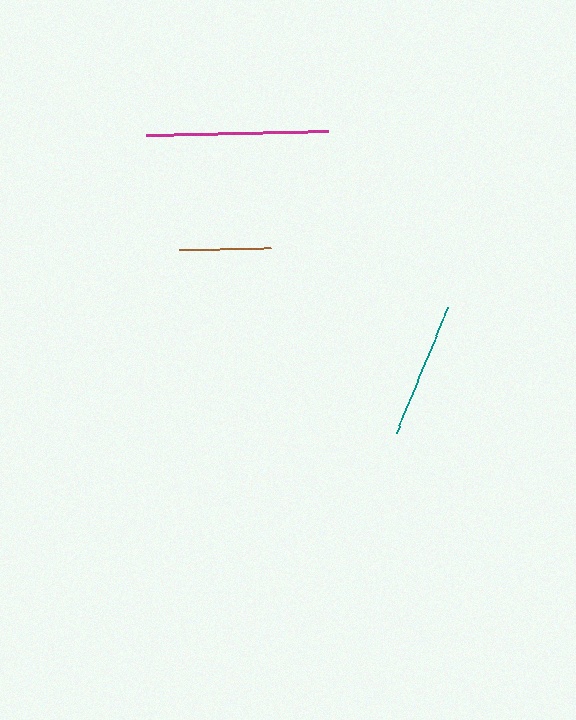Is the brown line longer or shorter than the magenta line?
The magenta line is longer than the brown line.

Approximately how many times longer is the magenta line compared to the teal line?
The magenta line is approximately 1.4 times the length of the teal line.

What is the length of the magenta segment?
The magenta segment is approximately 182 pixels long.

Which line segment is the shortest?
The brown line is the shortest at approximately 92 pixels.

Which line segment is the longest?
The magenta line is the longest at approximately 182 pixels.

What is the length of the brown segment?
The brown segment is approximately 92 pixels long.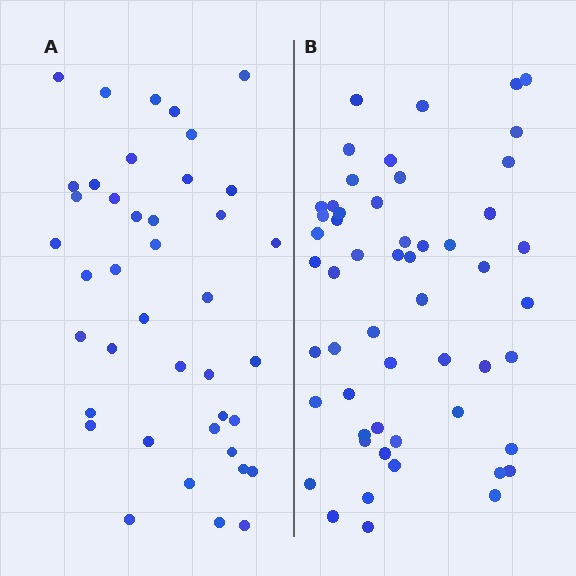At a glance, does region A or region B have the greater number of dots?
Region B (the right region) has more dots.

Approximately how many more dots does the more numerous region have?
Region B has approximately 15 more dots than region A.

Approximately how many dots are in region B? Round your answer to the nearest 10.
About 50 dots. (The exact count is 54, which rounds to 50.)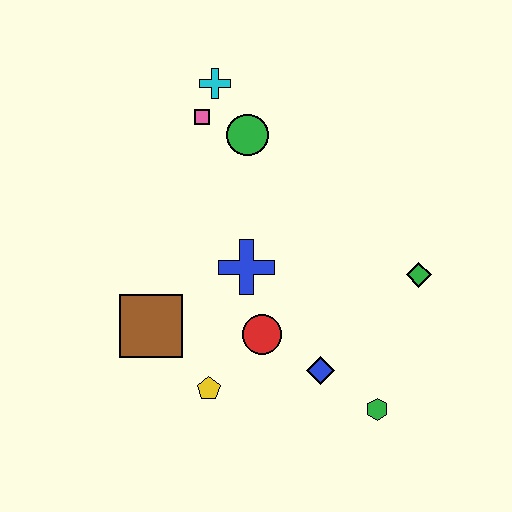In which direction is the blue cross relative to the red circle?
The blue cross is above the red circle.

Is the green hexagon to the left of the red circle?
No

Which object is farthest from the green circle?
The green hexagon is farthest from the green circle.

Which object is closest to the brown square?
The yellow pentagon is closest to the brown square.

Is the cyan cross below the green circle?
No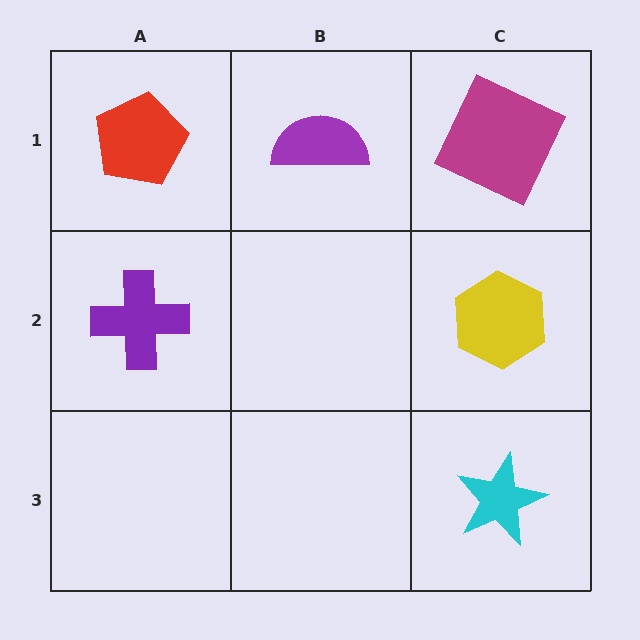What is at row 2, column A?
A purple cross.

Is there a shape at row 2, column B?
No, that cell is empty.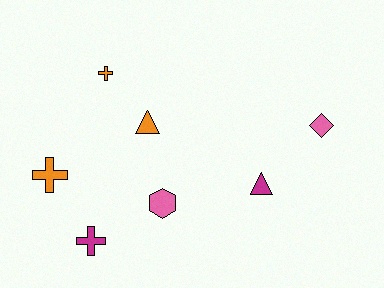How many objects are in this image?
There are 7 objects.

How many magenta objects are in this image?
There are 2 magenta objects.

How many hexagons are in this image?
There is 1 hexagon.